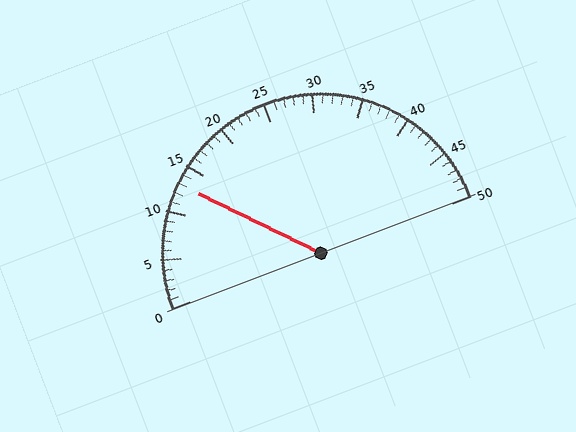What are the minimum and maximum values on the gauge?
The gauge ranges from 0 to 50.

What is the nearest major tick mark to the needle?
The nearest major tick mark is 15.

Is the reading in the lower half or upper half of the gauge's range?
The reading is in the lower half of the range (0 to 50).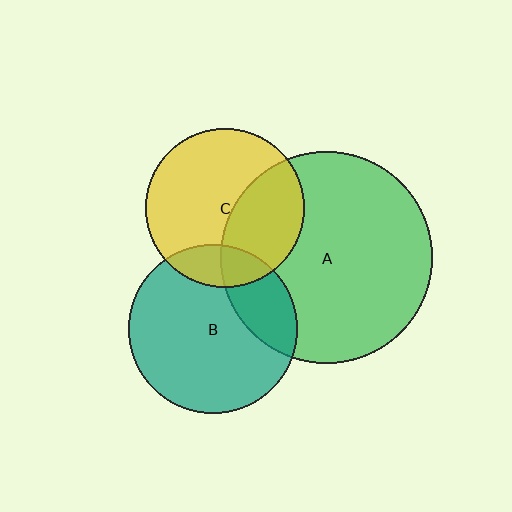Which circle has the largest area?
Circle A (green).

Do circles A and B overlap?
Yes.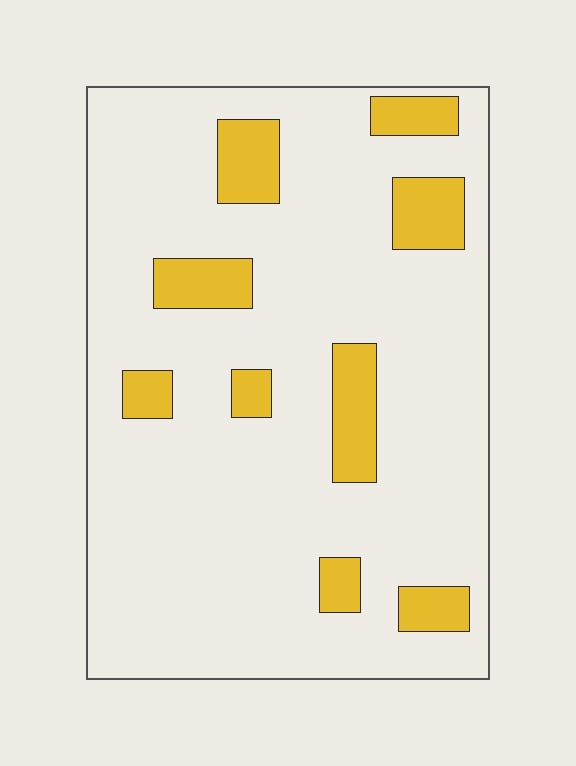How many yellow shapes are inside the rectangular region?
9.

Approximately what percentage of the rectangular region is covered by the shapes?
Approximately 15%.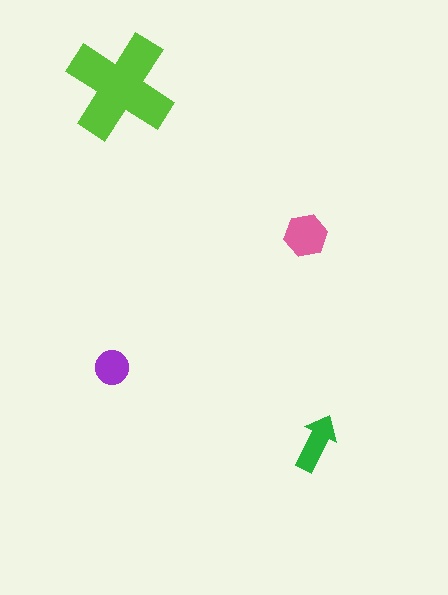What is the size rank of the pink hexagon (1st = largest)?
2nd.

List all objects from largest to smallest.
The lime cross, the pink hexagon, the green arrow, the purple circle.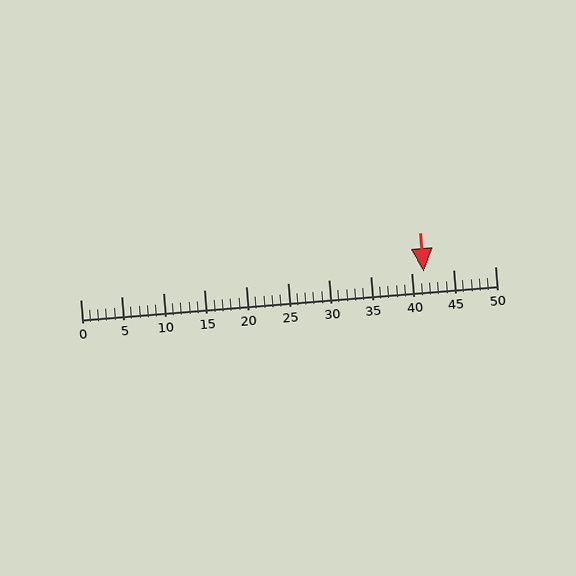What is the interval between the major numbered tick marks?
The major tick marks are spaced 5 units apart.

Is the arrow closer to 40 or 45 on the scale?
The arrow is closer to 40.